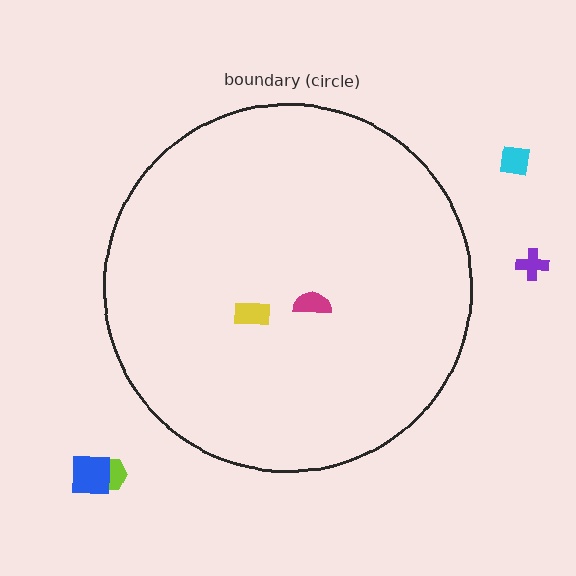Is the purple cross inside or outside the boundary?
Outside.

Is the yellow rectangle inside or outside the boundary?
Inside.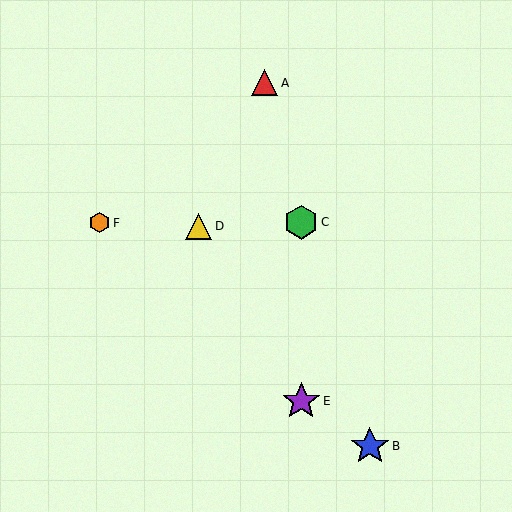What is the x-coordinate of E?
Object E is at x≈301.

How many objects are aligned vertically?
2 objects (C, E) are aligned vertically.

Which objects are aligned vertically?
Objects C, E are aligned vertically.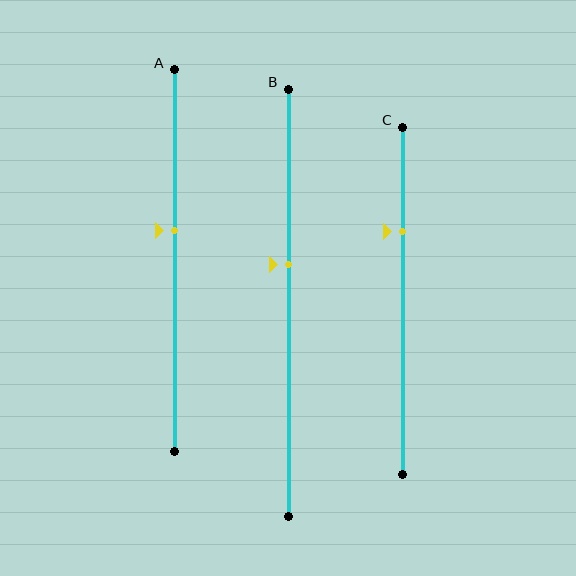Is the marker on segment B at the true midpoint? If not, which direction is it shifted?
No, the marker on segment B is shifted upward by about 9% of the segment length.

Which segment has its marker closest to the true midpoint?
Segment A has its marker closest to the true midpoint.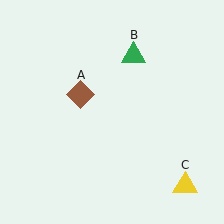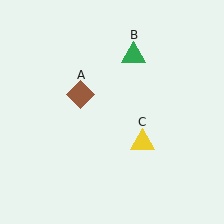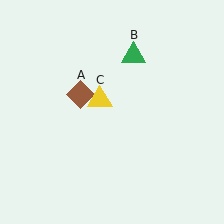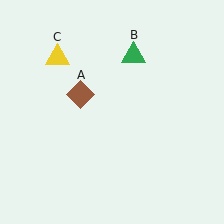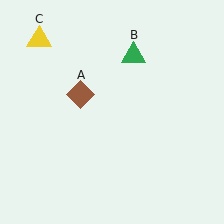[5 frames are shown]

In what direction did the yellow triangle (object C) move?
The yellow triangle (object C) moved up and to the left.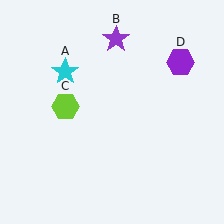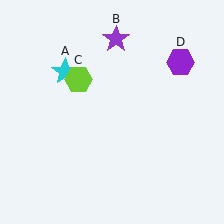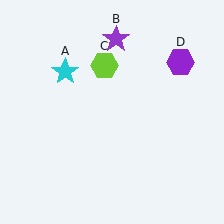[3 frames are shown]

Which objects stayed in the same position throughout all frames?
Cyan star (object A) and purple star (object B) and purple hexagon (object D) remained stationary.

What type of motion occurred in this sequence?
The lime hexagon (object C) rotated clockwise around the center of the scene.